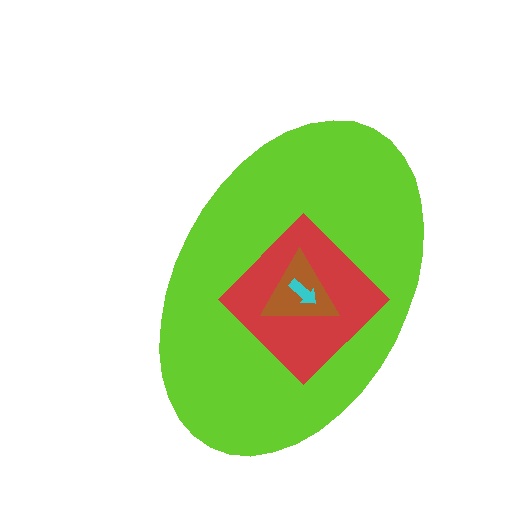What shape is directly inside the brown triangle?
The cyan arrow.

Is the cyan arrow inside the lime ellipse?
Yes.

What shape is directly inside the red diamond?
The brown triangle.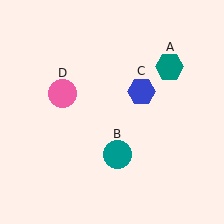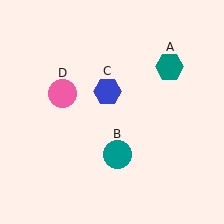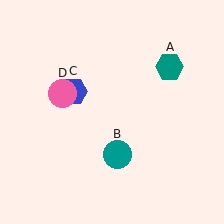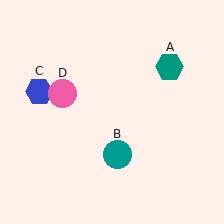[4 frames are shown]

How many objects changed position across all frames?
1 object changed position: blue hexagon (object C).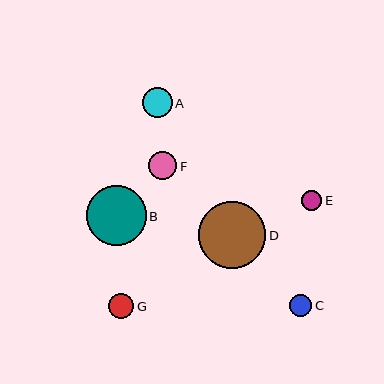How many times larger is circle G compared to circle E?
Circle G is approximately 1.2 times the size of circle E.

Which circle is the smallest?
Circle E is the smallest with a size of approximately 20 pixels.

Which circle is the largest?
Circle D is the largest with a size of approximately 67 pixels.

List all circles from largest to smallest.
From largest to smallest: D, B, A, F, G, C, E.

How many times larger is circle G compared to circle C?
Circle G is approximately 1.1 times the size of circle C.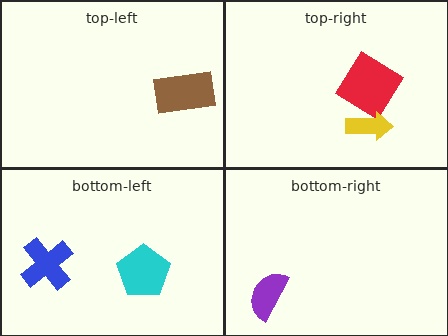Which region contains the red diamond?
The top-right region.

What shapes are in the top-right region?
The red diamond, the yellow arrow.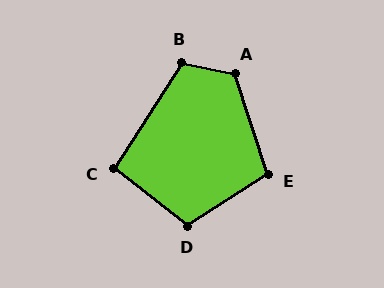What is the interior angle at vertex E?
Approximately 104 degrees (obtuse).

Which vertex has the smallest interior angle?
C, at approximately 95 degrees.